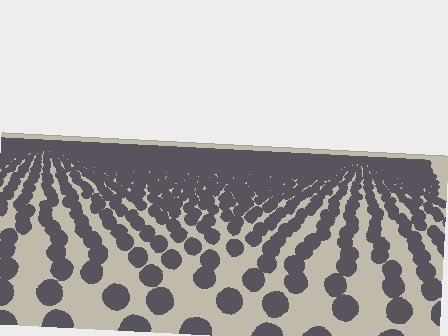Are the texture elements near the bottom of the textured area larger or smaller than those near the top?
Larger. Near the bottom, elements are closer to the viewer and appear at a bigger on-screen size.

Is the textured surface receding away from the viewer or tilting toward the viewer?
The surface is receding away from the viewer. Texture elements get smaller and denser toward the top.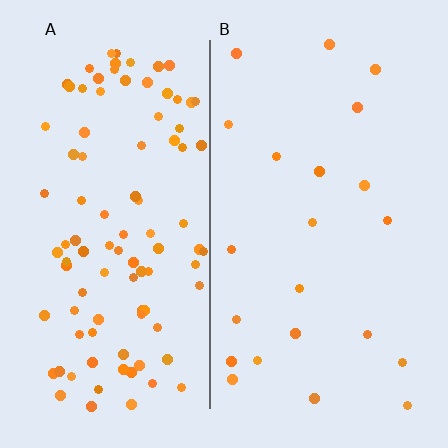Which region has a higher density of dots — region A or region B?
A (the left).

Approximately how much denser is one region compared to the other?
Approximately 4.5× — region A over region B.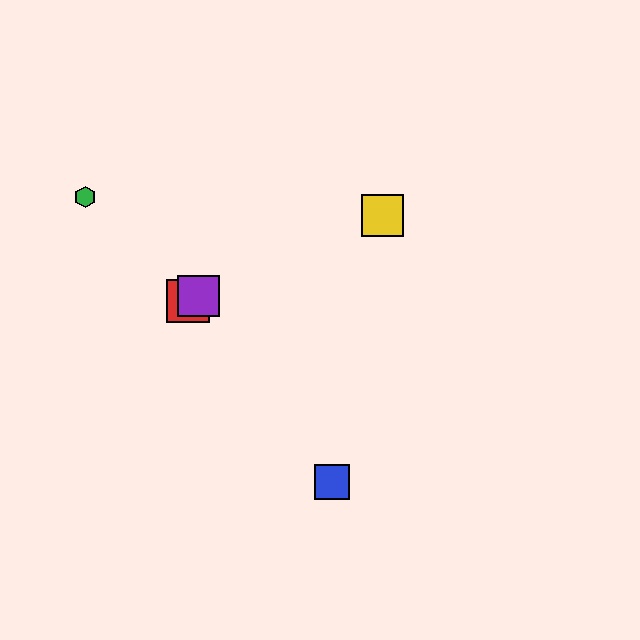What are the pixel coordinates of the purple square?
The purple square is at (199, 296).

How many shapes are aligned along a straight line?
3 shapes (the red square, the yellow square, the purple square) are aligned along a straight line.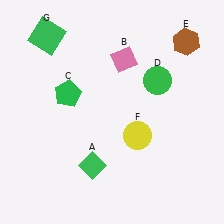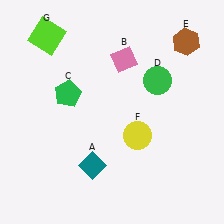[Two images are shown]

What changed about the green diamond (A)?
In Image 1, A is green. In Image 2, it changed to teal.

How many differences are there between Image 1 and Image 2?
There are 2 differences between the two images.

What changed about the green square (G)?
In Image 1, G is green. In Image 2, it changed to lime.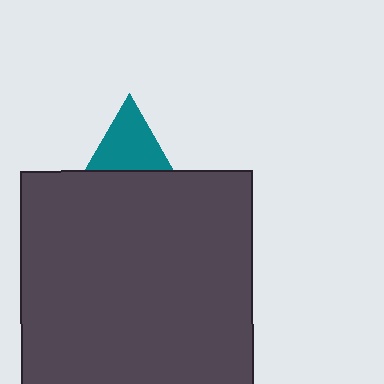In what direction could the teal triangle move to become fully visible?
The teal triangle could move up. That would shift it out from behind the dark gray square entirely.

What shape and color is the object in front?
The object in front is a dark gray square.